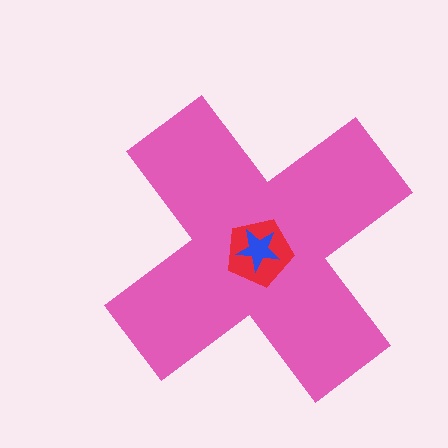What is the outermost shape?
The pink cross.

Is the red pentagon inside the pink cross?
Yes.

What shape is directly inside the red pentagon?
The blue star.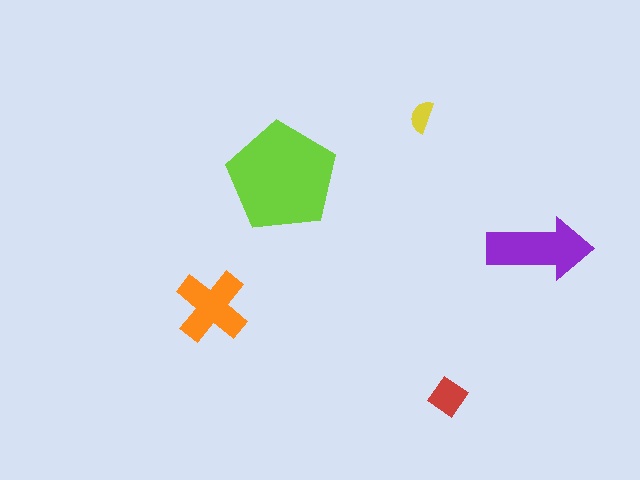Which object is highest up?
The yellow semicircle is topmost.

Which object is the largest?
The lime pentagon.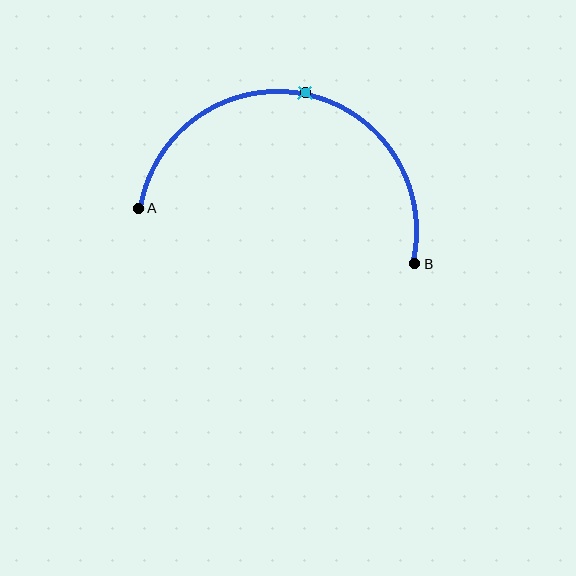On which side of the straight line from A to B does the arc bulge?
The arc bulges above the straight line connecting A and B.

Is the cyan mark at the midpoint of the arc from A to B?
Yes. The cyan mark lies on the arc at equal arc-length from both A and B — it is the arc midpoint.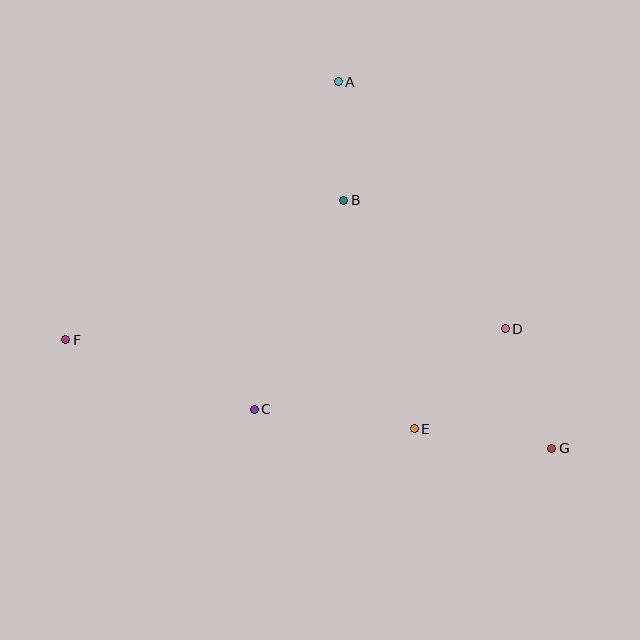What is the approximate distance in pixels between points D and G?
The distance between D and G is approximately 129 pixels.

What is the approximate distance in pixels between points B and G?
The distance between B and G is approximately 324 pixels.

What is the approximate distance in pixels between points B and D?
The distance between B and D is approximately 206 pixels.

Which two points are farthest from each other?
Points F and G are farthest from each other.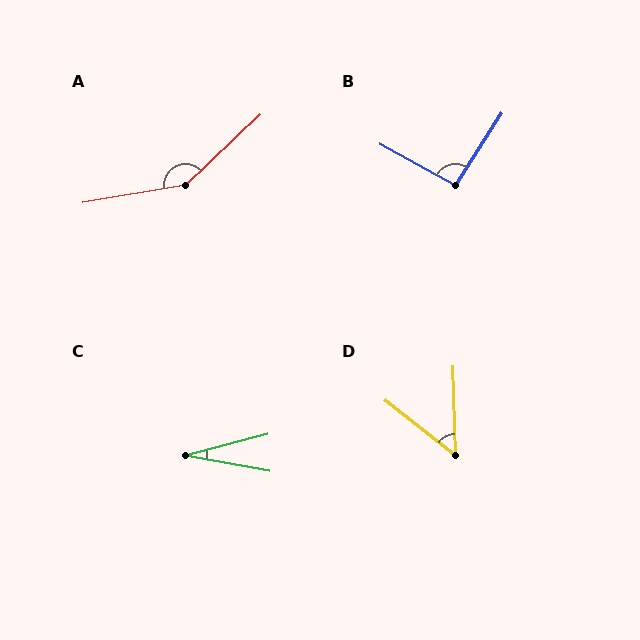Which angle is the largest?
A, at approximately 146 degrees.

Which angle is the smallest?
C, at approximately 25 degrees.